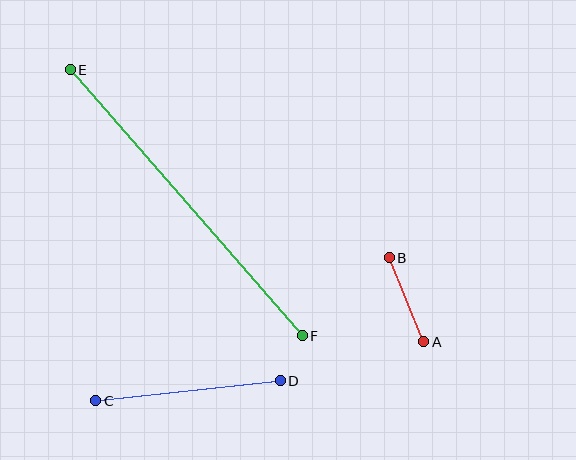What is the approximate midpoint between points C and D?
The midpoint is at approximately (188, 391) pixels.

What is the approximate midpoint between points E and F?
The midpoint is at approximately (186, 203) pixels.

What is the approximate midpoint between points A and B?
The midpoint is at approximately (407, 300) pixels.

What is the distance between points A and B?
The distance is approximately 91 pixels.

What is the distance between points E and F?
The distance is approximately 353 pixels.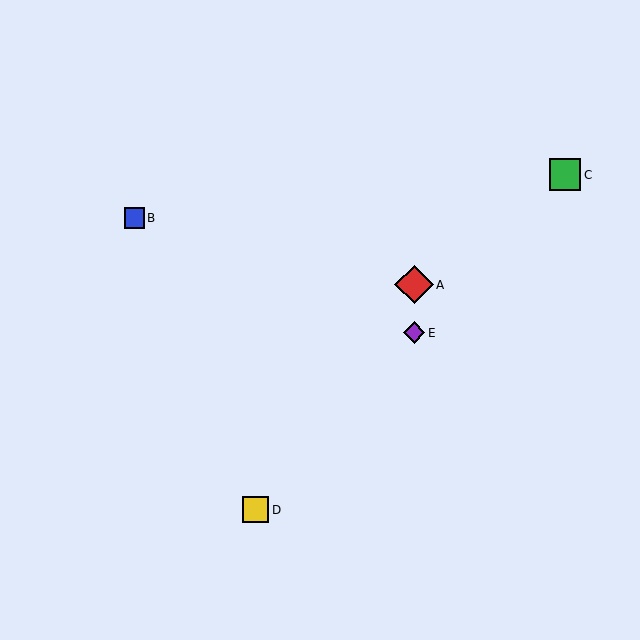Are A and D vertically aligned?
No, A is at x≈414 and D is at x≈256.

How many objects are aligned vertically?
2 objects (A, E) are aligned vertically.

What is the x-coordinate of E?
Object E is at x≈414.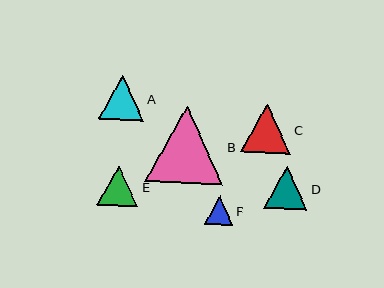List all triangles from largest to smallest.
From largest to smallest: B, C, A, D, E, F.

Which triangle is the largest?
Triangle B is the largest with a size of approximately 78 pixels.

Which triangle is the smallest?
Triangle F is the smallest with a size of approximately 28 pixels.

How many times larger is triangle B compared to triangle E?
Triangle B is approximately 1.9 times the size of triangle E.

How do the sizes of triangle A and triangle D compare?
Triangle A and triangle D are approximately the same size.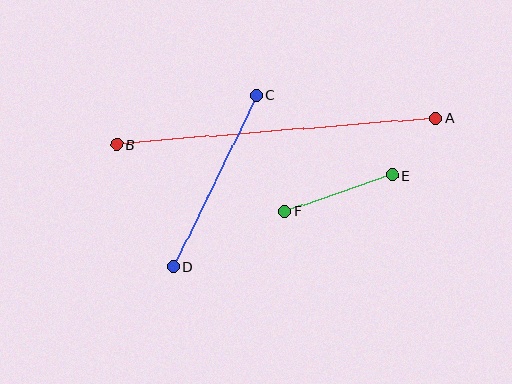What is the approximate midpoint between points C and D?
The midpoint is at approximately (215, 181) pixels.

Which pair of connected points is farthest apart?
Points A and B are farthest apart.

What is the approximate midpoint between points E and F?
The midpoint is at approximately (338, 193) pixels.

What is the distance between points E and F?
The distance is approximately 114 pixels.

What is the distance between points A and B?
The distance is approximately 320 pixels.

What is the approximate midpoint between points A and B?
The midpoint is at approximately (276, 131) pixels.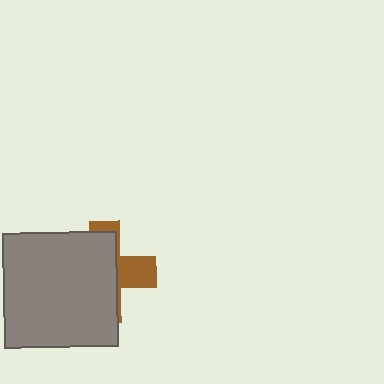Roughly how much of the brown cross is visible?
A small part of it is visible (roughly 33%).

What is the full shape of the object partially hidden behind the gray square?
The partially hidden object is a brown cross.